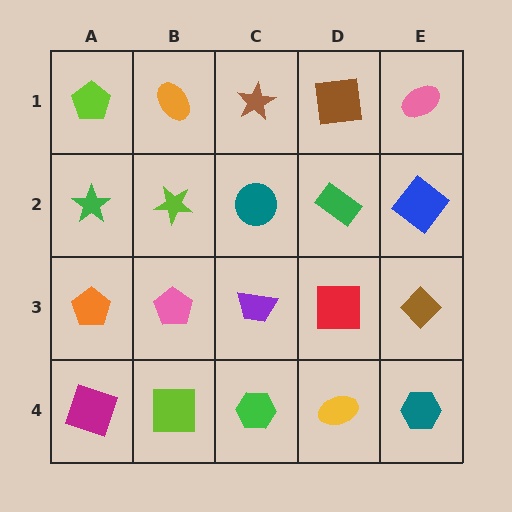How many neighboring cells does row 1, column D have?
3.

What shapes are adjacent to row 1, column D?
A green rectangle (row 2, column D), a brown star (row 1, column C), a pink ellipse (row 1, column E).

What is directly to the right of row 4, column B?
A green hexagon.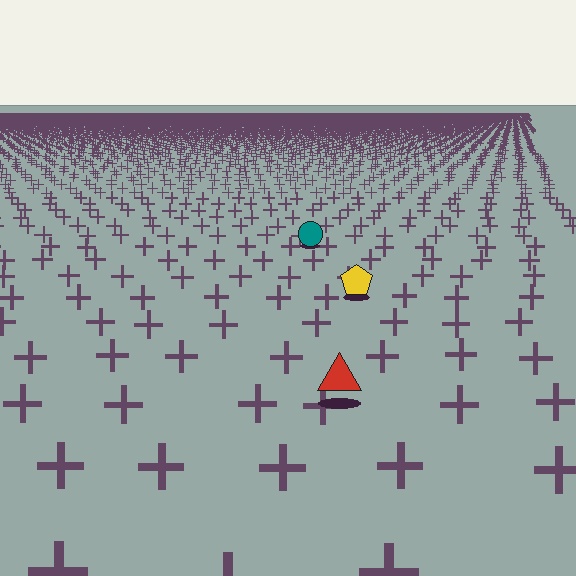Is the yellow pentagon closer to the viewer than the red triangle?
No. The red triangle is closer — you can tell from the texture gradient: the ground texture is coarser near it.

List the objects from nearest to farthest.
From nearest to farthest: the red triangle, the yellow pentagon, the teal circle.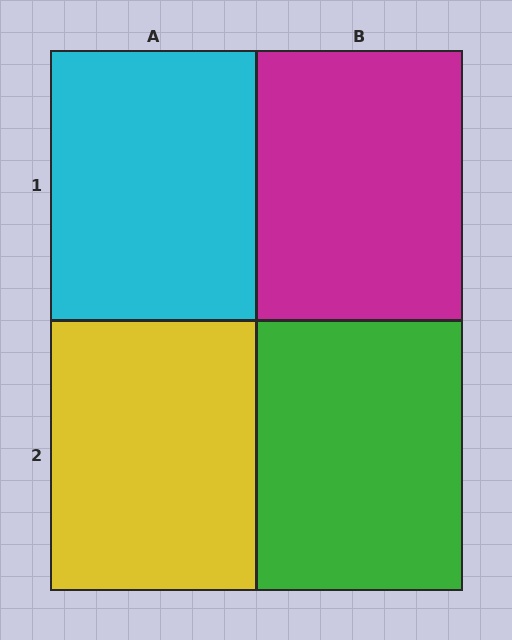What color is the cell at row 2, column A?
Yellow.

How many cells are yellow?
1 cell is yellow.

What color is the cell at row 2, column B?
Green.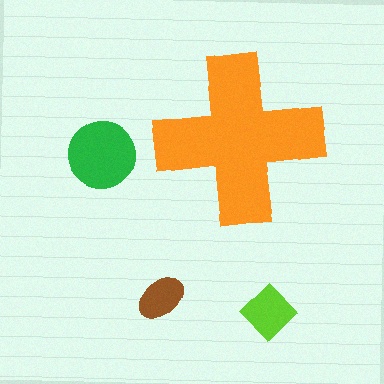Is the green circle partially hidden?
No, the green circle is fully visible.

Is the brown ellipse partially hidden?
No, the brown ellipse is fully visible.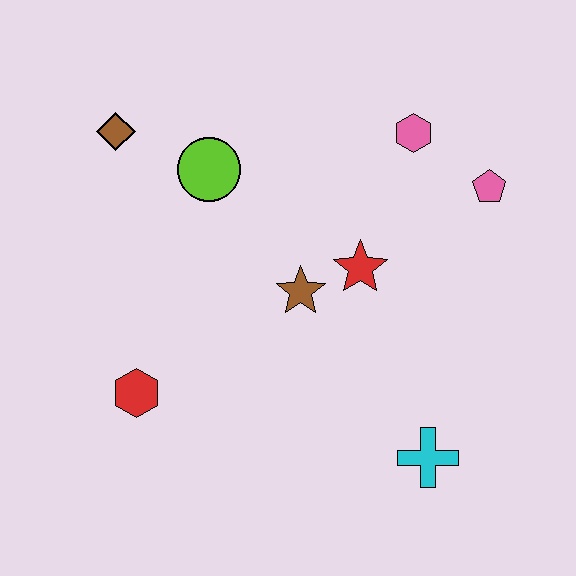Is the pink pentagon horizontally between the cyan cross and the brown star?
No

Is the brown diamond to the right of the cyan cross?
No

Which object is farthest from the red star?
The brown diamond is farthest from the red star.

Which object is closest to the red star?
The brown star is closest to the red star.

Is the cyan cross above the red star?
No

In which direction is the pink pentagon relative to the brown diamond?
The pink pentagon is to the right of the brown diamond.